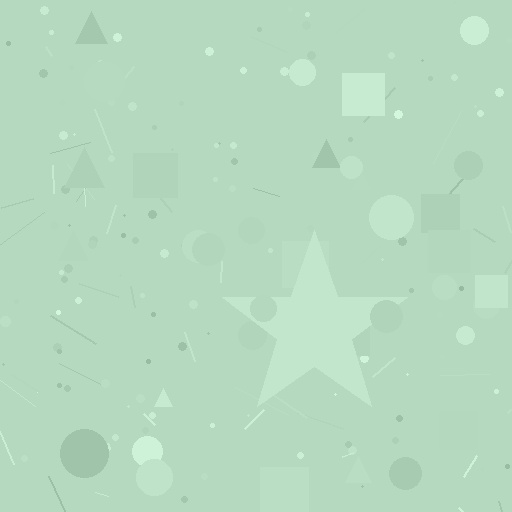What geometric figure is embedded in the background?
A star is embedded in the background.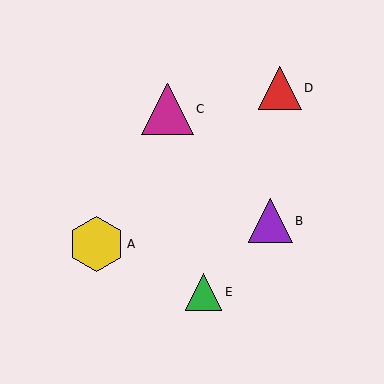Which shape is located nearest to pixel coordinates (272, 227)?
The purple triangle (labeled B) at (270, 221) is nearest to that location.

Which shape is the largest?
The yellow hexagon (labeled A) is the largest.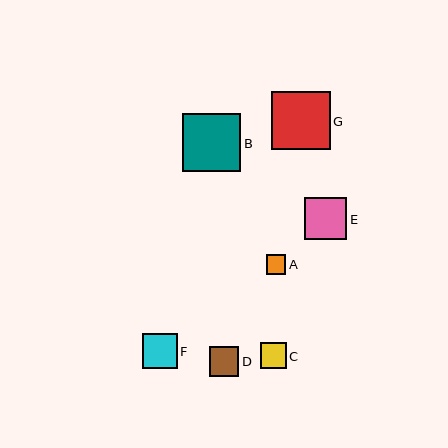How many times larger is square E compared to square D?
Square E is approximately 1.4 times the size of square D.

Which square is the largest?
Square G is the largest with a size of approximately 59 pixels.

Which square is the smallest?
Square A is the smallest with a size of approximately 20 pixels.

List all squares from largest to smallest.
From largest to smallest: G, B, E, F, D, C, A.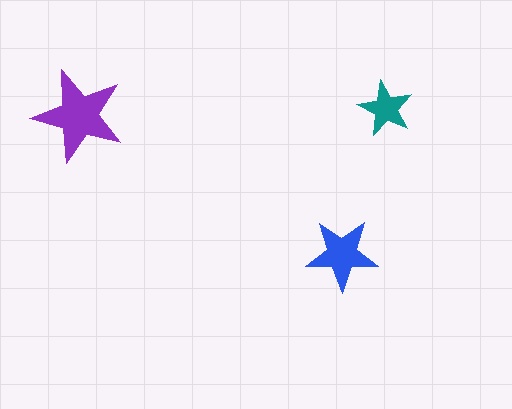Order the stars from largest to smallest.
the purple one, the blue one, the teal one.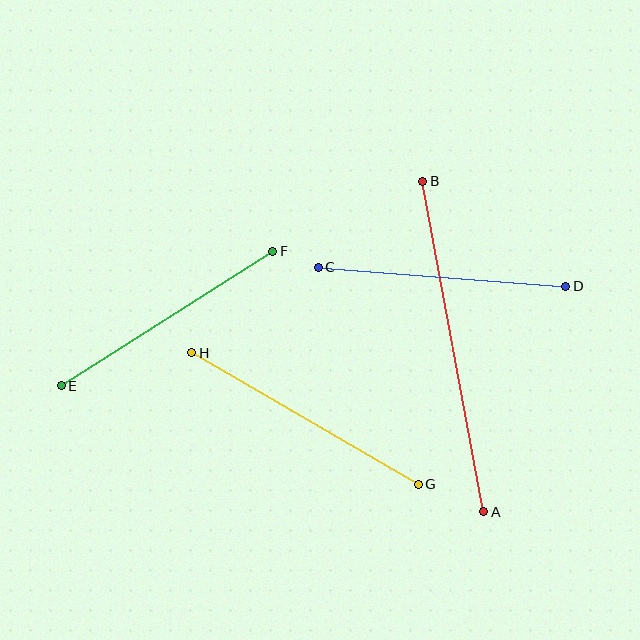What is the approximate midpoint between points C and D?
The midpoint is at approximately (442, 277) pixels.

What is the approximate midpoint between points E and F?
The midpoint is at approximately (167, 318) pixels.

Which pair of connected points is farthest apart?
Points A and B are farthest apart.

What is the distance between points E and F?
The distance is approximately 251 pixels.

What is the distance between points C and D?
The distance is approximately 248 pixels.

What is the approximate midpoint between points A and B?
The midpoint is at approximately (453, 347) pixels.